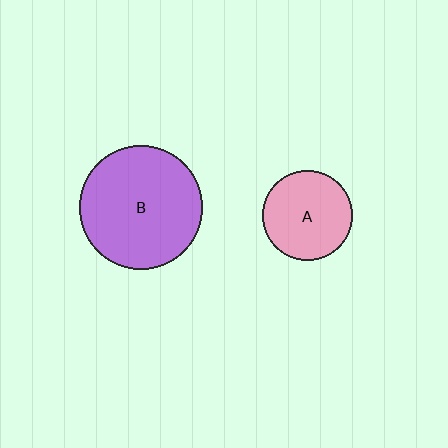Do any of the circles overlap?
No, none of the circles overlap.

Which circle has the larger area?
Circle B (purple).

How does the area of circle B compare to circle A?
Approximately 1.9 times.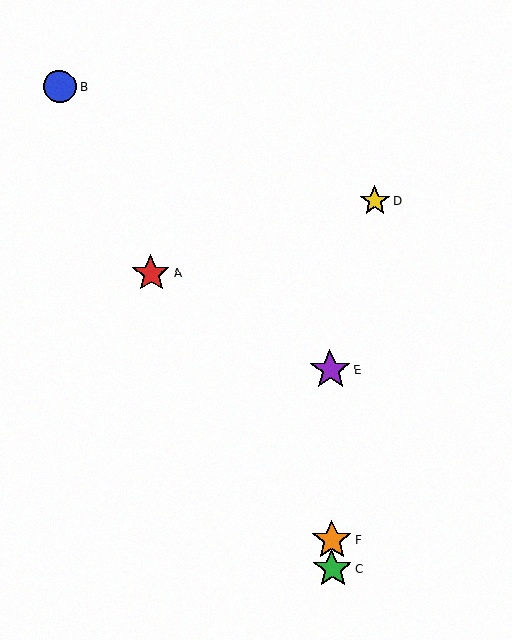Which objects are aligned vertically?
Objects C, E, F are aligned vertically.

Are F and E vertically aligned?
Yes, both are at x≈332.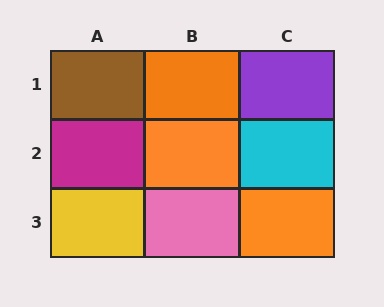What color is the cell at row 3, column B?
Pink.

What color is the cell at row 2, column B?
Orange.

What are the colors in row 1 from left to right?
Brown, orange, purple.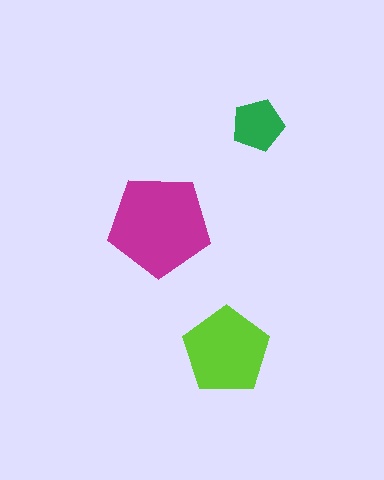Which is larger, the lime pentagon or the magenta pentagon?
The magenta one.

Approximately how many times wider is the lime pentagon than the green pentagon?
About 1.5 times wider.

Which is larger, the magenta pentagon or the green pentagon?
The magenta one.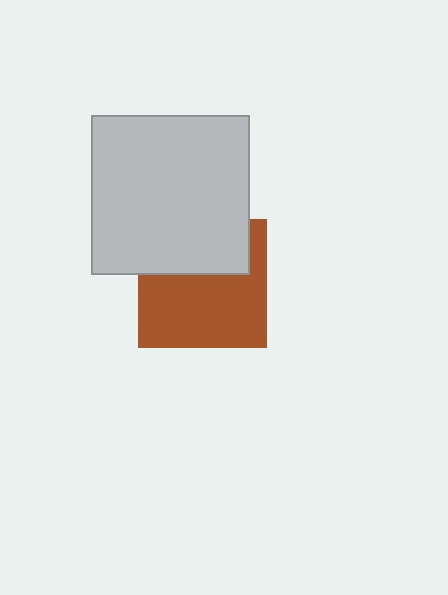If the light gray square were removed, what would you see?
You would see the complete brown square.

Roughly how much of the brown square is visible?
About half of it is visible (roughly 62%).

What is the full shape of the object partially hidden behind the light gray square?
The partially hidden object is a brown square.